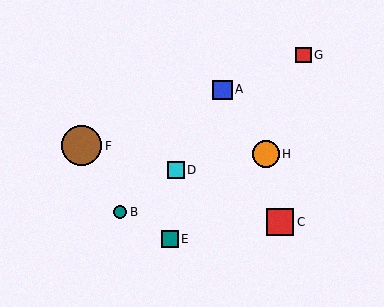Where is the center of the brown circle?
The center of the brown circle is at (82, 146).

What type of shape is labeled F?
Shape F is a brown circle.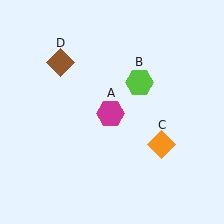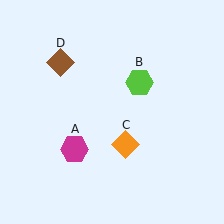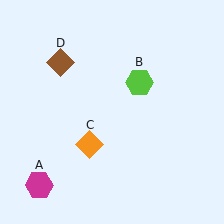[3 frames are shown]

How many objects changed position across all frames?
2 objects changed position: magenta hexagon (object A), orange diamond (object C).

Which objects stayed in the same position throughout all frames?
Lime hexagon (object B) and brown diamond (object D) remained stationary.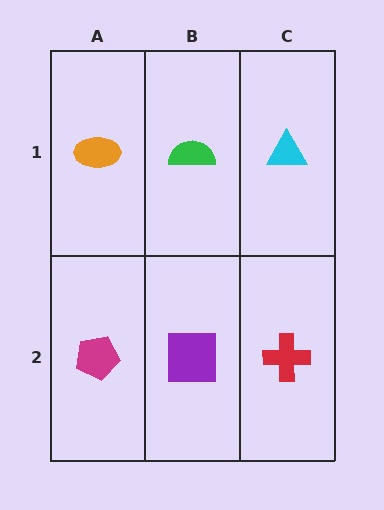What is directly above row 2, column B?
A green semicircle.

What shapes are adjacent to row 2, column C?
A cyan triangle (row 1, column C), a purple square (row 2, column B).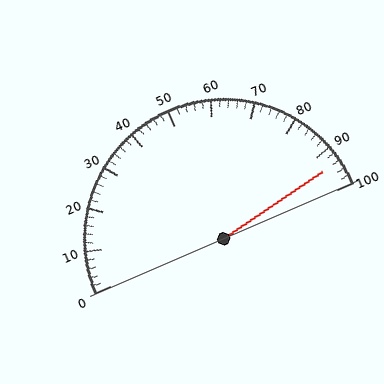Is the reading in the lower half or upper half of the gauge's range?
The reading is in the upper half of the range (0 to 100).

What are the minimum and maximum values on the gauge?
The gauge ranges from 0 to 100.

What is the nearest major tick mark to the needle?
The nearest major tick mark is 90.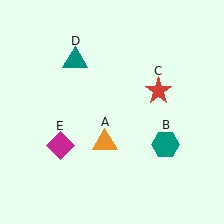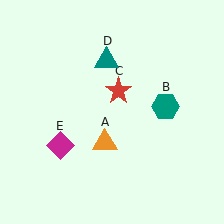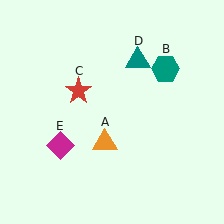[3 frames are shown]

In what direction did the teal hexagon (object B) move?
The teal hexagon (object B) moved up.